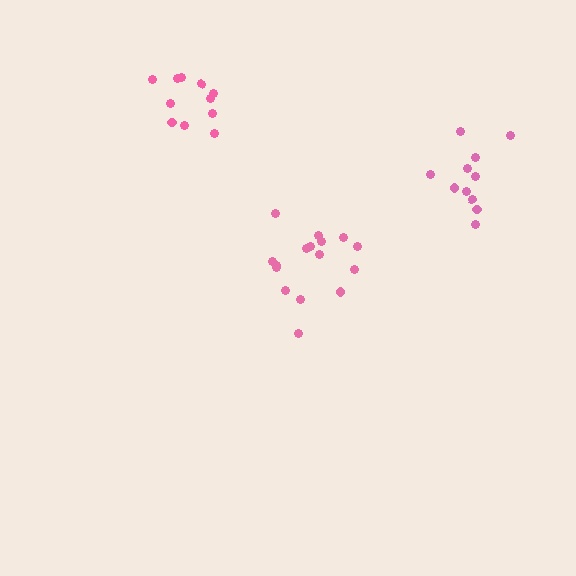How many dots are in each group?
Group 1: 16 dots, Group 2: 11 dots, Group 3: 11 dots (38 total).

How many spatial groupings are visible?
There are 3 spatial groupings.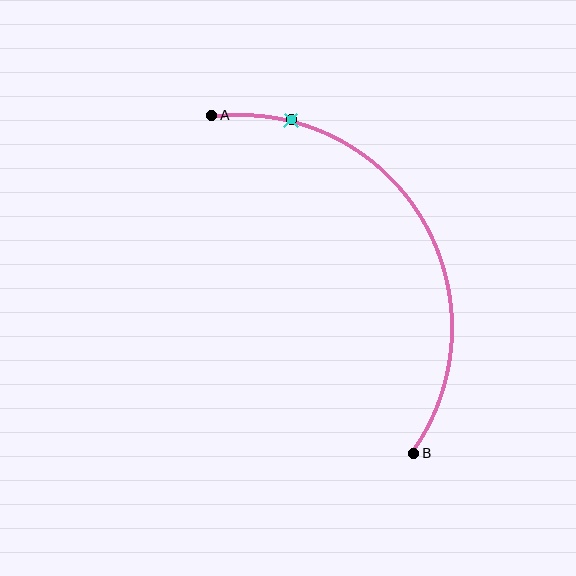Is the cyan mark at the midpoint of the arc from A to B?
No. The cyan mark lies on the arc but is closer to endpoint A. The arc midpoint would be at the point on the curve equidistant along the arc from both A and B.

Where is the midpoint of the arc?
The arc midpoint is the point on the curve farthest from the straight line joining A and B. It sits to the right of that line.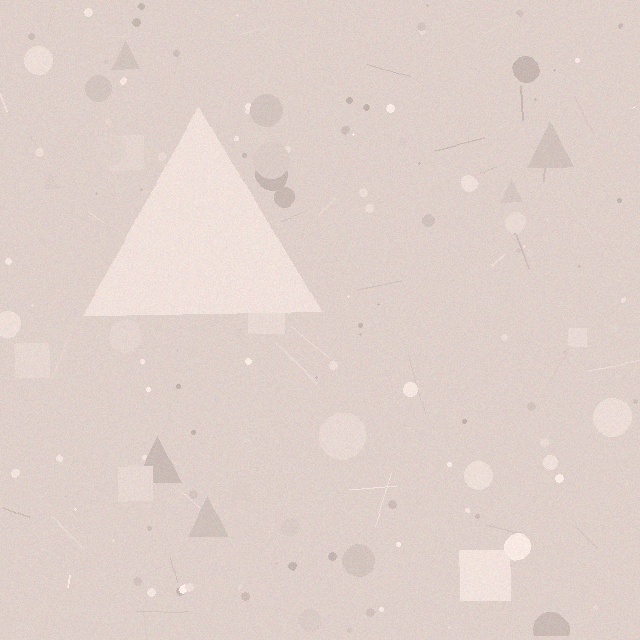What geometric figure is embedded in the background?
A triangle is embedded in the background.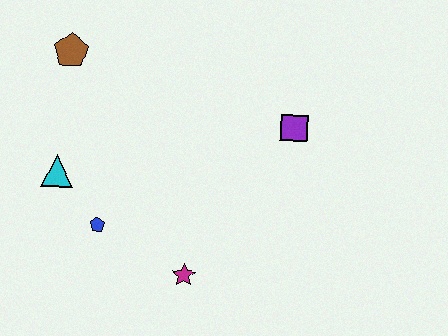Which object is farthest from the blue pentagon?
The purple square is farthest from the blue pentagon.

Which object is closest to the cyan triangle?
The blue pentagon is closest to the cyan triangle.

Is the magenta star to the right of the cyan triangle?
Yes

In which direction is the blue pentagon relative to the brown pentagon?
The blue pentagon is below the brown pentagon.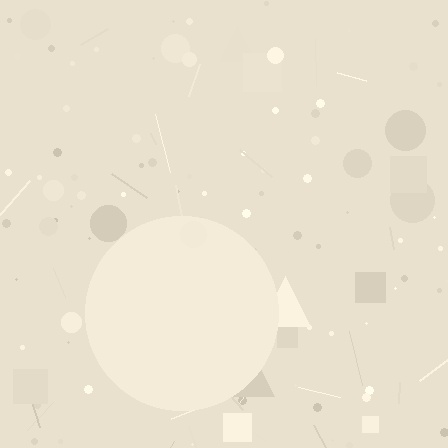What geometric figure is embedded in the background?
A circle is embedded in the background.